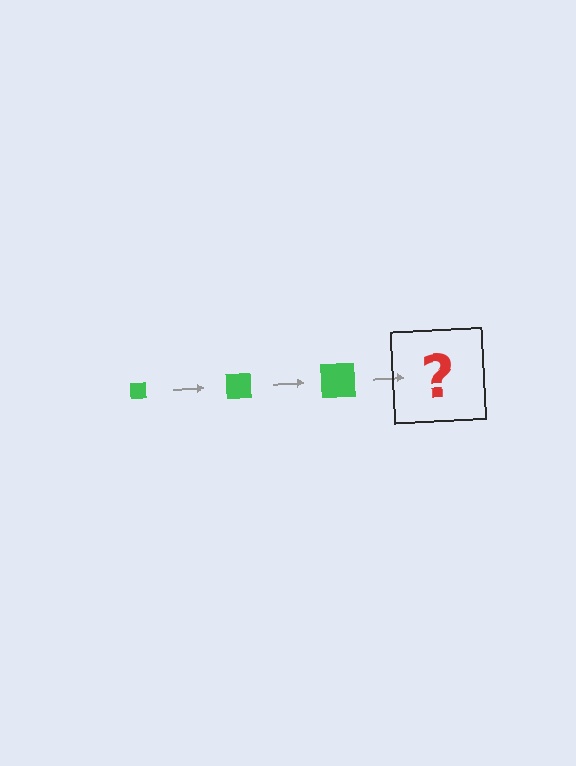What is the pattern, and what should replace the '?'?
The pattern is that the square gets progressively larger each step. The '?' should be a green square, larger than the previous one.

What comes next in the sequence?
The next element should be a green square, larger than the previous one.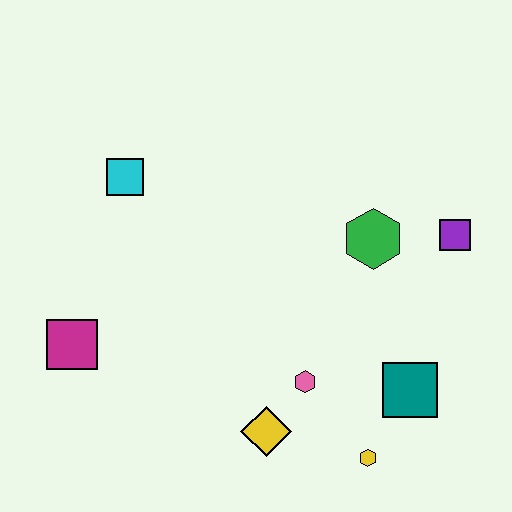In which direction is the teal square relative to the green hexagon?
The teal square is below the green hexagon.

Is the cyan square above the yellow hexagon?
Yes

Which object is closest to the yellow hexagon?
The teal square is closest to the yellow hexagon.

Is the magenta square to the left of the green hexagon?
Yes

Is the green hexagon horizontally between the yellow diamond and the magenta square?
No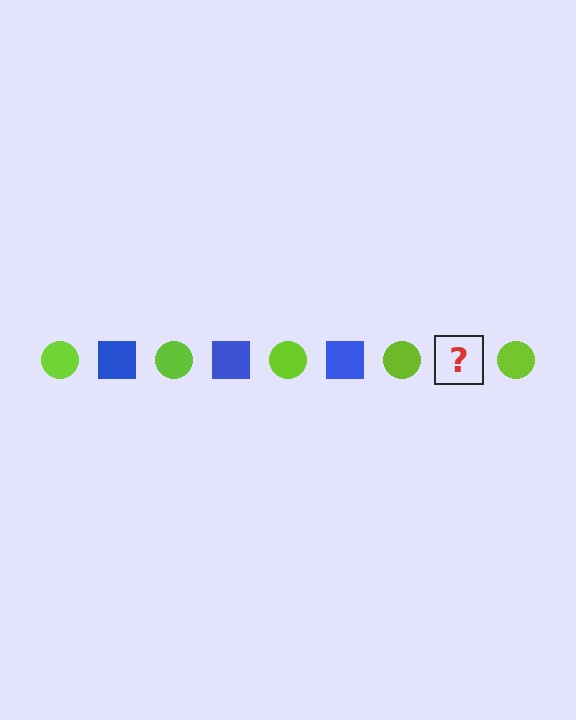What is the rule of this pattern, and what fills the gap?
The rule is that the pattern alternates between lime circle and blue square. The gap should be filled with a blue square.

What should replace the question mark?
The question mark should be replaced with a blue square.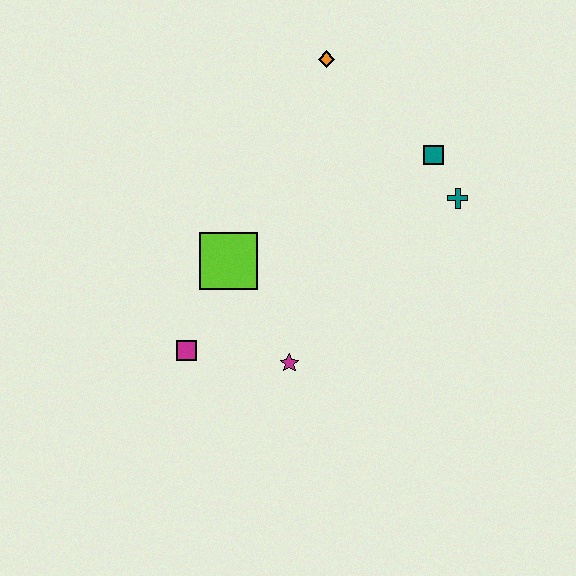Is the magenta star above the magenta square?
No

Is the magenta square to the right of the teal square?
No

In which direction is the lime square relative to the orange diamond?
The lime square is below the orange diamond.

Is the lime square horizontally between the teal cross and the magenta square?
Yes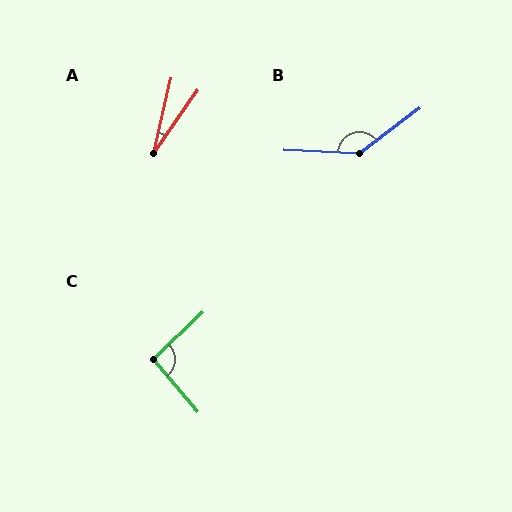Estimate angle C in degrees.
Approximately 94 degrees.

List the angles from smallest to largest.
A (22°), C (94°), B (140°).